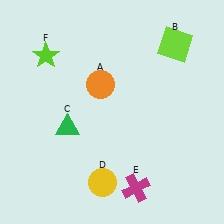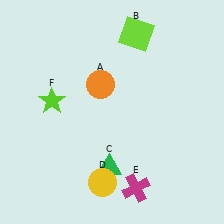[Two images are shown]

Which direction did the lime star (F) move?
The lime star (F) moved down.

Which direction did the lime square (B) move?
The lime square (B) moved left.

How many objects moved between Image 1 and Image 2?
3 objects moved between the two images.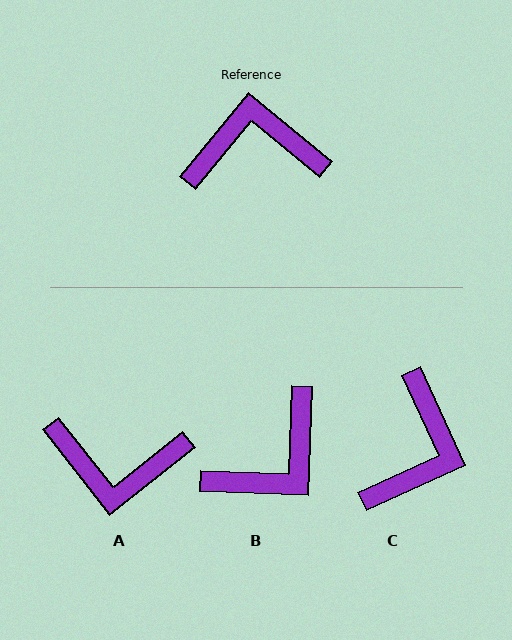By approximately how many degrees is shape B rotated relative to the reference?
Approximately 143 degrees clockwise.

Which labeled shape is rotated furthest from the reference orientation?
A, about 168 degrees away.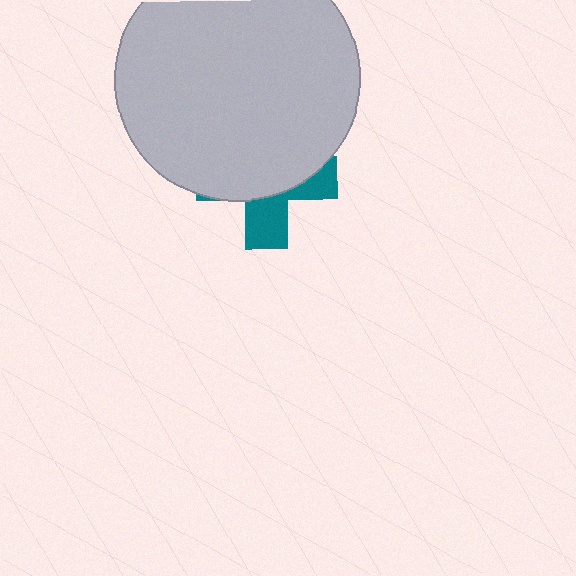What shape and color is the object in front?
The object in front is a light gray circle.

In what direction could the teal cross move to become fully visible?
The teal cross could move down. That would shift it out from behind the light gray circle entirely.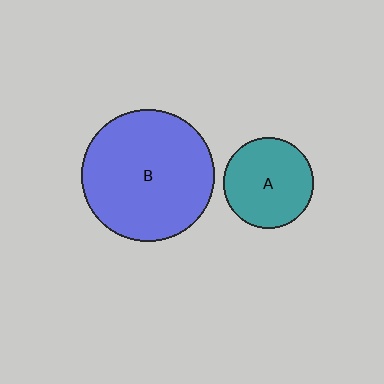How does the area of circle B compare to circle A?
Approximately 2.2 times.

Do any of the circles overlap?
No, none of the circles overlap.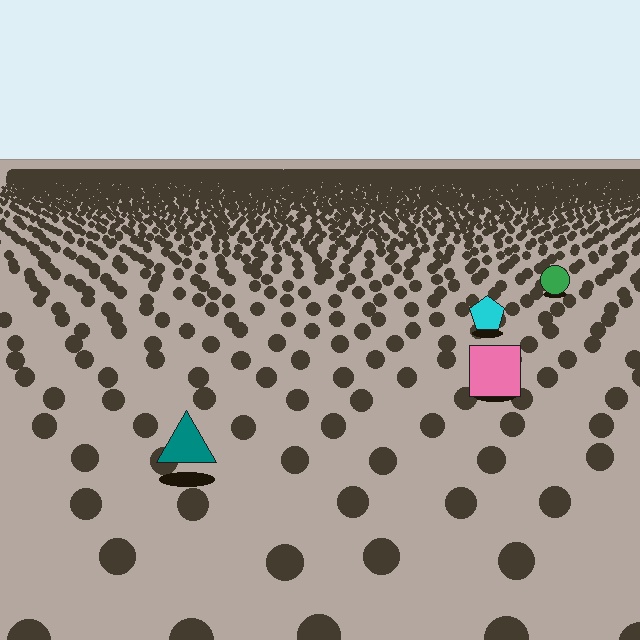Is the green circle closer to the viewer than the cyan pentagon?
No. The cyan pentagon is closer — you can tell from the texture gradient: the ground texture is coarser near it.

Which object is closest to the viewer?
The teal triangle is closest. The texture marks near it are larger and more spread out.